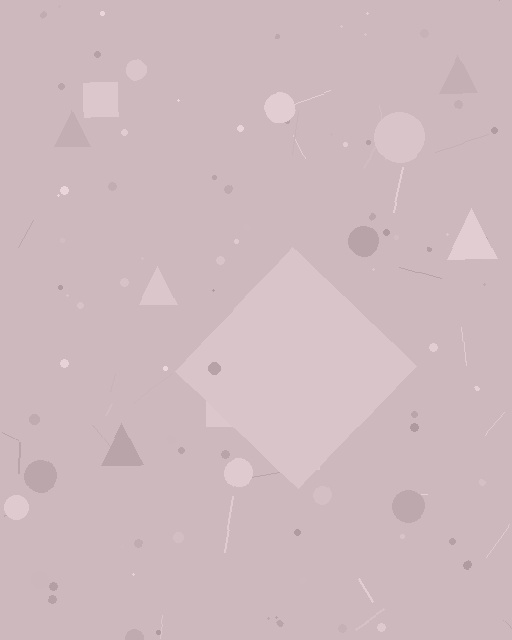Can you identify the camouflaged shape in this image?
The camouflaged shape is a diamond.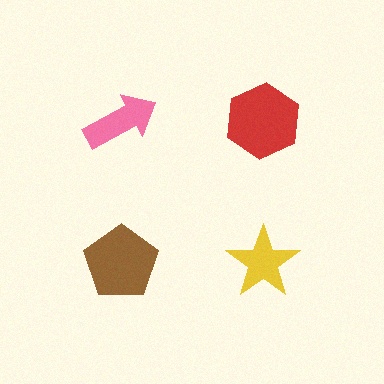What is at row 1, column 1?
A pink arrow.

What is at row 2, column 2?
A yellow star.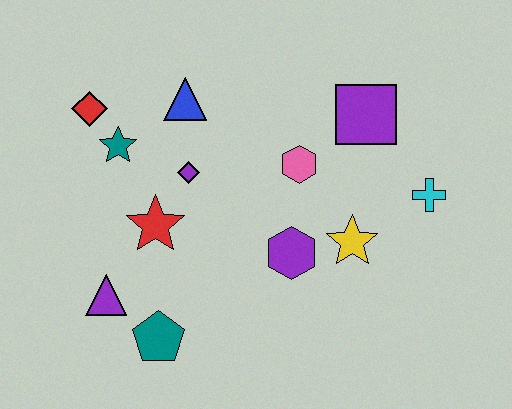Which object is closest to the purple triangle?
The teal pentagon is closest to the purple triangle.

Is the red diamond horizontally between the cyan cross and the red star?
No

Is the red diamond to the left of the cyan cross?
Yes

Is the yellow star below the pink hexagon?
Yes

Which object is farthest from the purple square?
The purple triangle is farthest from the purple square.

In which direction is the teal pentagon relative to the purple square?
The teal pentagon is below the purple square.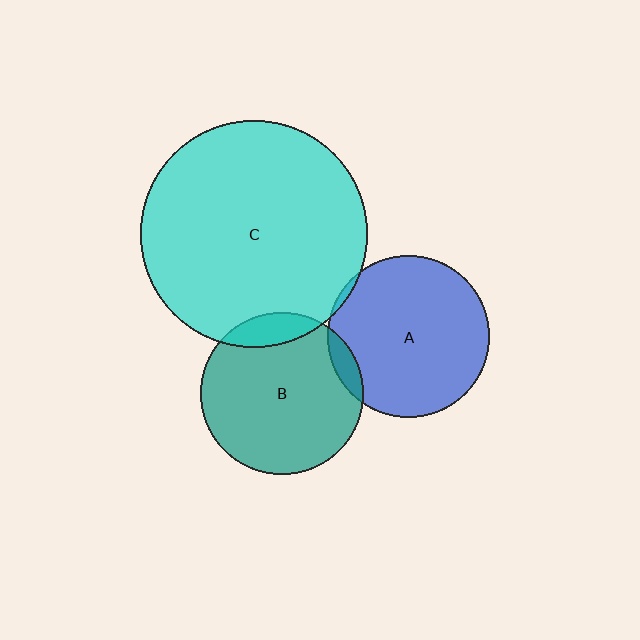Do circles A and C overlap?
Yes.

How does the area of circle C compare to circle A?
Approximately 2.0 times.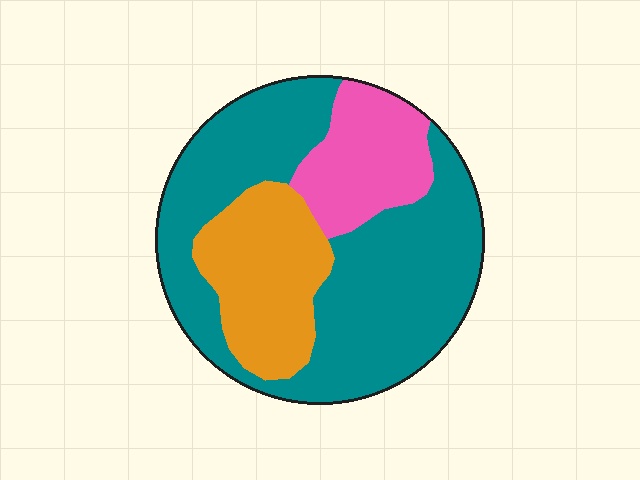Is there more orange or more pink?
Orange.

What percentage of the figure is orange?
Orange takes up about one fifth (1/5) of the figure.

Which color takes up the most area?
Teal, at roughly 60%.